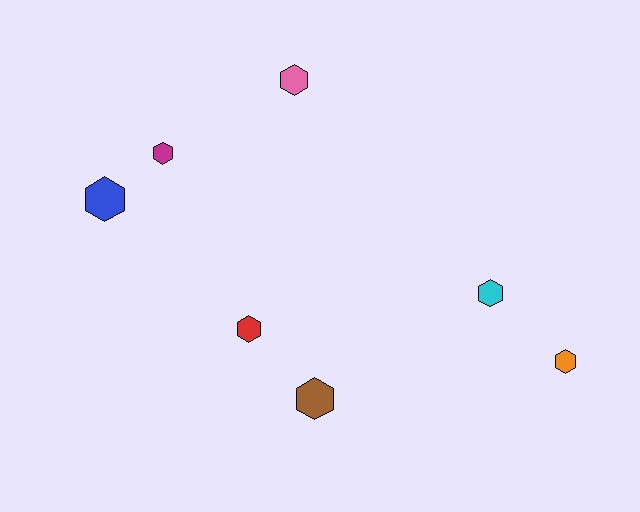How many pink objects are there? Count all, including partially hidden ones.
There is 1 pink object.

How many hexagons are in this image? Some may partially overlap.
There are 7 hexagons.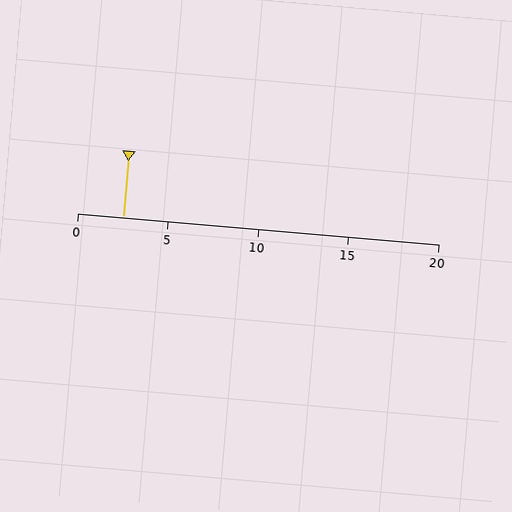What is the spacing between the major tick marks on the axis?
The major ticks are spaced 5 apart.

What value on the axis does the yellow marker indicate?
The marker indicates approximately 2.5.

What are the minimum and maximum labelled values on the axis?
The axis runs from 0 to 20.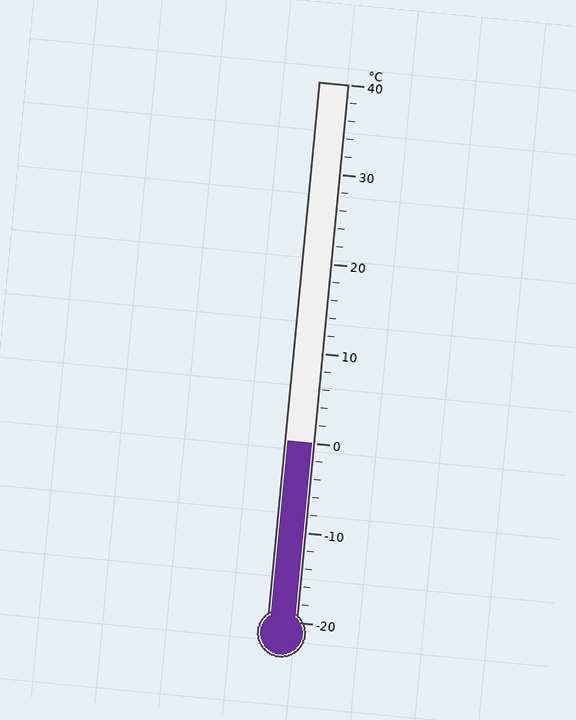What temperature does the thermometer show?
The thermometer shows approximately 0°C.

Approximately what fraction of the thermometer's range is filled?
The thermometer is filled to approximately 35% of its range.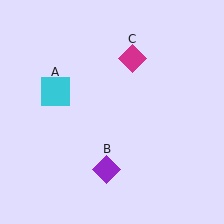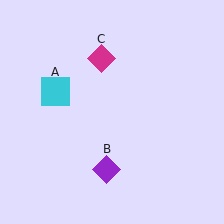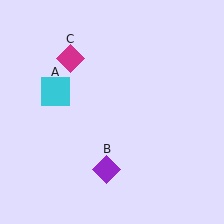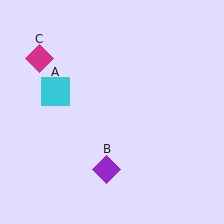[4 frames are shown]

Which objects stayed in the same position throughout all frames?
Cyan square (object A) and purple diamond (object B) remained stationary.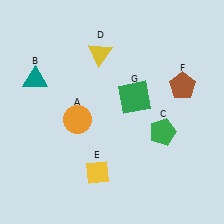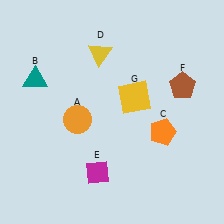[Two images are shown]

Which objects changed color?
C changed from green to orange. E changed from yellow to magenta. G changed from green to yellow.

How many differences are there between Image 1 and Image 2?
There are 3 differences between the two images.